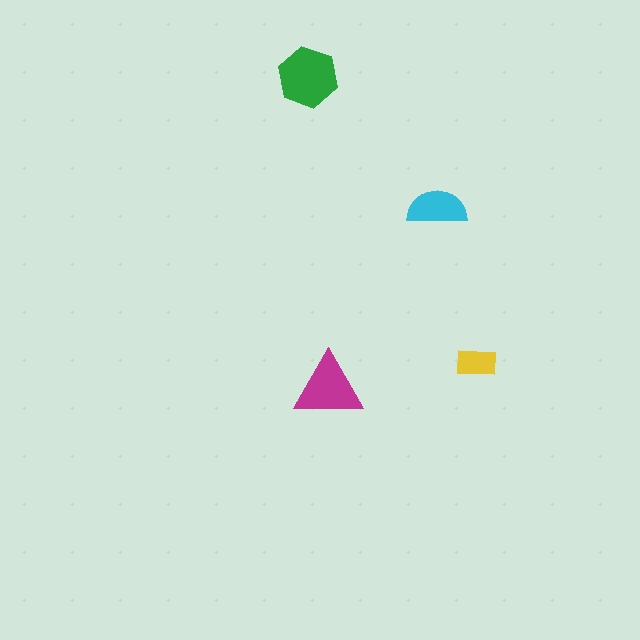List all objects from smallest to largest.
The yellow rectangle, the cyan semicircle, the magenta triangle, the green hexagon.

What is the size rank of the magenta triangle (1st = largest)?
2nd.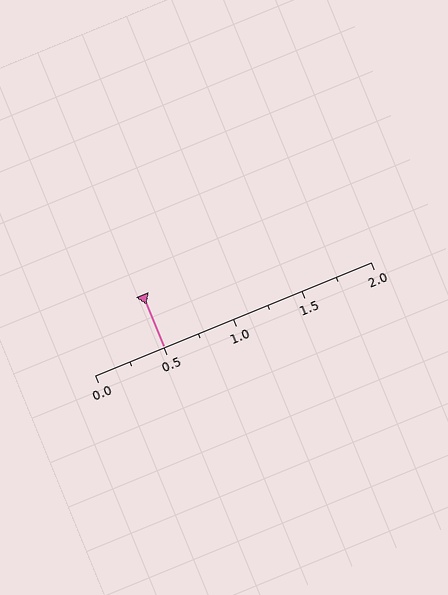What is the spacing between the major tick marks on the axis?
The major ticks are spaced 0.5 apart.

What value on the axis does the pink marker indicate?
The marker indicates approximately 0.5.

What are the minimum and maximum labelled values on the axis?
The axis runs from 0.0 to 2.0.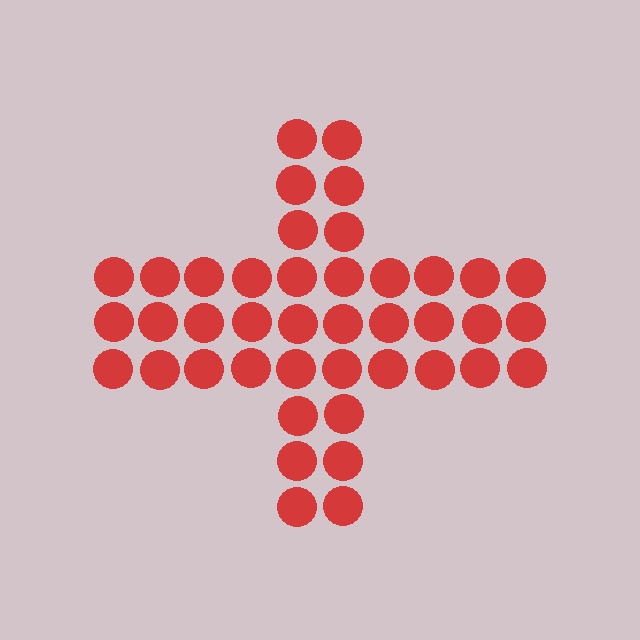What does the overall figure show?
The overall figure shows a cross.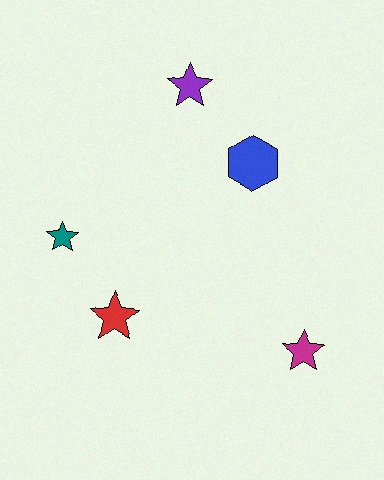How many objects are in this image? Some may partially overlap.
There are 5 objects.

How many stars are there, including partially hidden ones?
There are 4 stars.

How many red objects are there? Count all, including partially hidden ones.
There is 1 red object.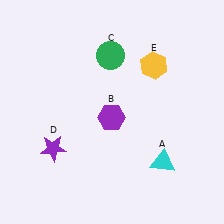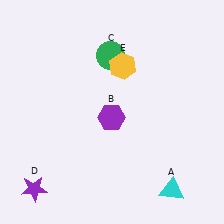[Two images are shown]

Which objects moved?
The objects that moved are: the cyan triangle (A), the purple star (D), the yellow hexagon (E).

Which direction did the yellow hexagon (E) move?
The yellow hexagon (E) moved left.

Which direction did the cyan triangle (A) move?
The cyan triangle (A) moved down.